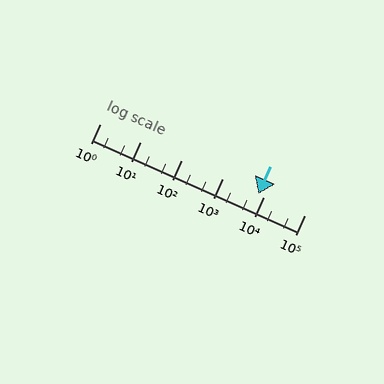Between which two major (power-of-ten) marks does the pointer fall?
The pointer is between 1000 and 10000.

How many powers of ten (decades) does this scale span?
The scale spans 5 decades, from 1 to 100000.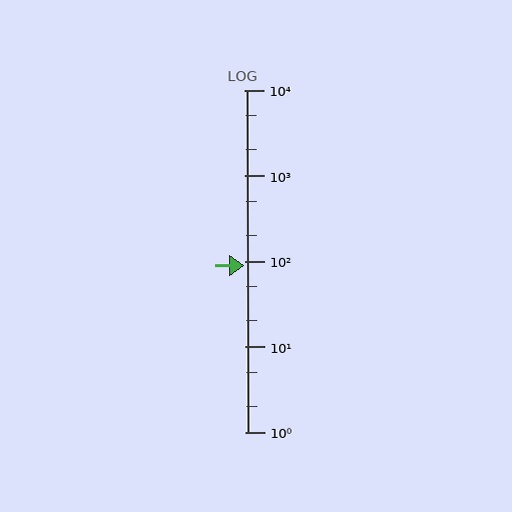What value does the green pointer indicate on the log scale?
The pointer indicates approximately 89.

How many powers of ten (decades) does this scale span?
The scale spans 4 decades, from 1 to 10000.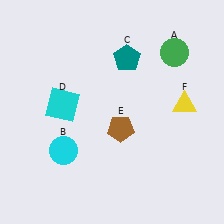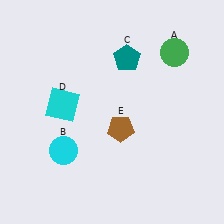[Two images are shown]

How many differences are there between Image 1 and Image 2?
There is 1 difference between the two images.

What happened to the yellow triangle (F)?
The yellow triangle (F) was removed in Image 2. It was in the top-right area of Image 1.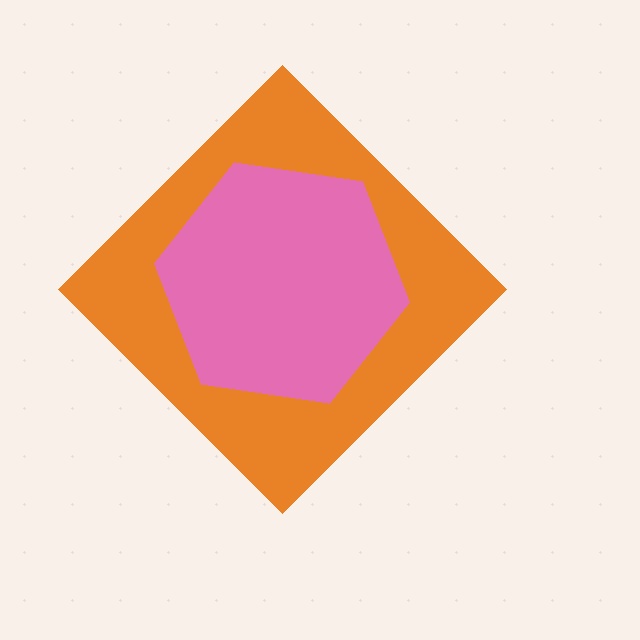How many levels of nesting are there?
2.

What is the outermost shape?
The orange diamond.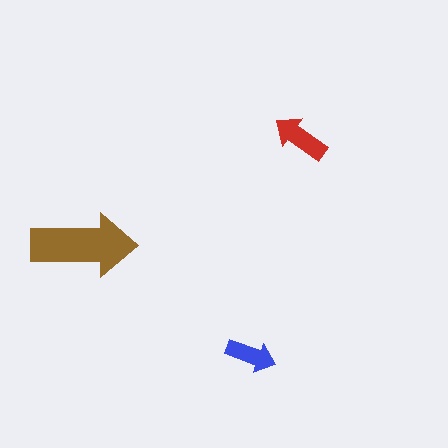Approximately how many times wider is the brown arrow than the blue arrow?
About 2 times wider.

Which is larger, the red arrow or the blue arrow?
The red one.